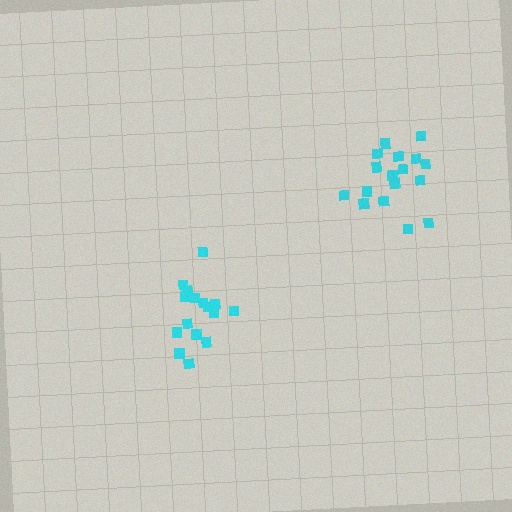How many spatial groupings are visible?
There are 2 spatial groupings.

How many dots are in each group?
Group 1: 18 dots, Group 2: 16 dots (34 total).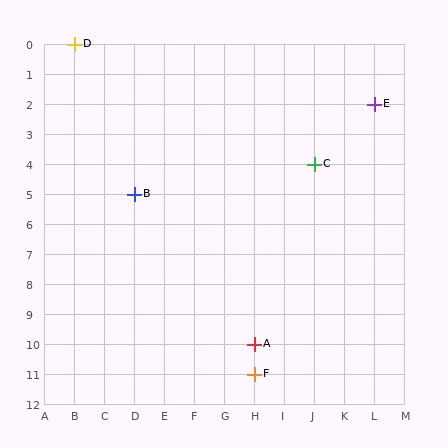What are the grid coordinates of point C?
Point C is at grid coordinates (J, 4).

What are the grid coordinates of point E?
Point E is at grid coordinates (L, 2).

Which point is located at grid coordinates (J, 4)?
Point C is at (J, 4).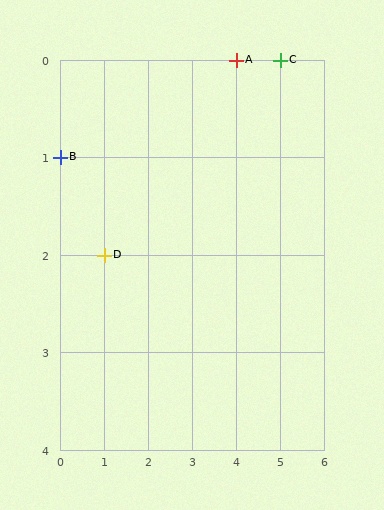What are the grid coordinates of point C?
Point C is at grid coordinates (5, 0).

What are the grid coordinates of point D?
Point D is at grid coordinates (1, 2).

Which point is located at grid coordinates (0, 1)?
Point B is at (0, 1).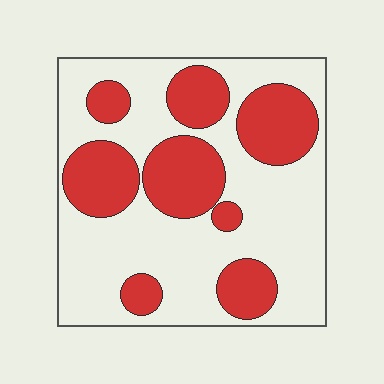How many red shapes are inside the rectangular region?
8.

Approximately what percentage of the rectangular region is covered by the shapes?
Approximately 35%.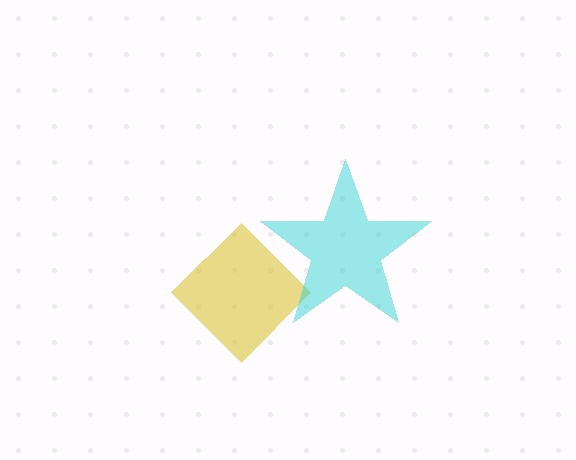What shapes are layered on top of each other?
The layered shapes are: a yellow diamond, a cyan star.